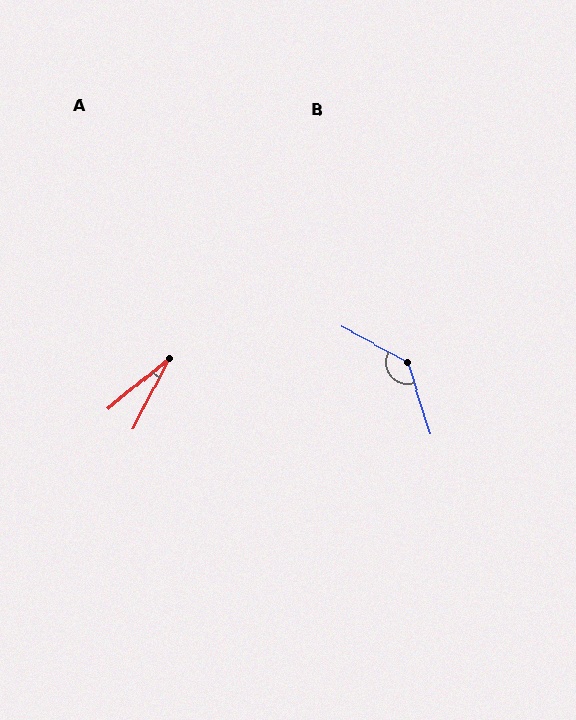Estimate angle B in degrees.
Approximately 136 degrees.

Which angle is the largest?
B, at approximately 136 degrees.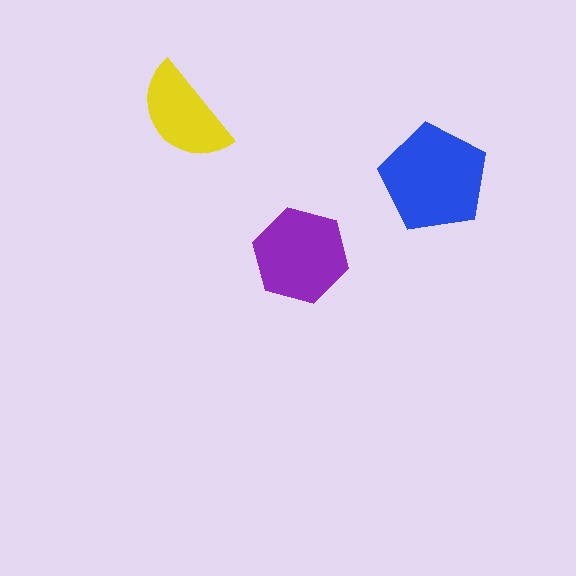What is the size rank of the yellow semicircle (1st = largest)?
3rd.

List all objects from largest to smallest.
The blue pentagon, the purple hexagon, the yellow semicircle.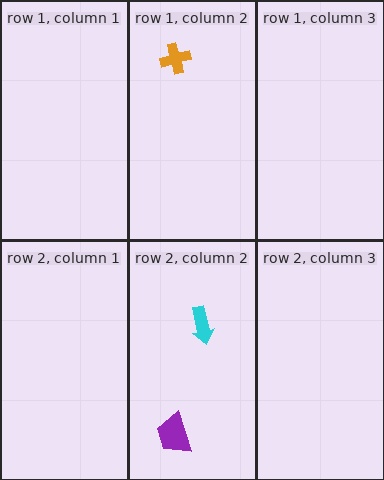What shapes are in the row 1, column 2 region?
The orange cross.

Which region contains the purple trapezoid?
The row 2, column 2 region.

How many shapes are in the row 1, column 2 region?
1.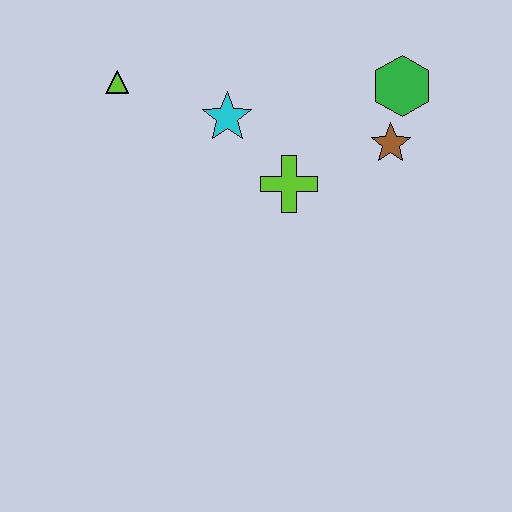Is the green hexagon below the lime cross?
No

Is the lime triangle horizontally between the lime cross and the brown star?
No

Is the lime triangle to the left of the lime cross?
Yes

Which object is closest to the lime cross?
The cyan star is closest to the lime cross.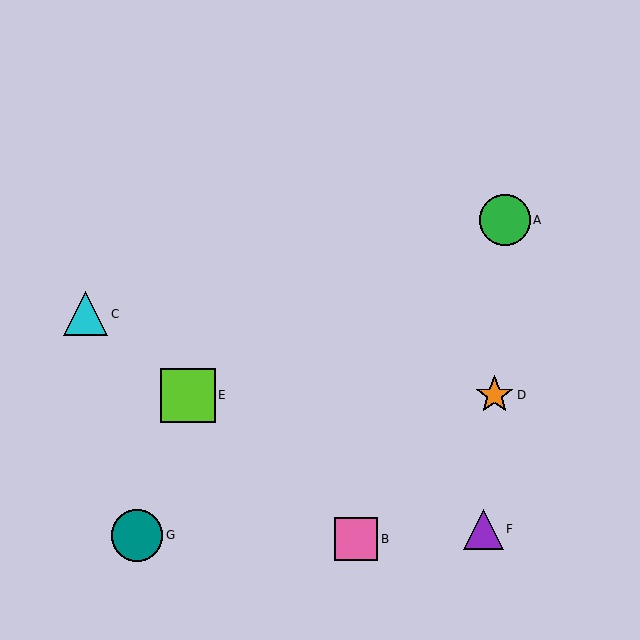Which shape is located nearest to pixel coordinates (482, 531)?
The purple triangle (labeled F) at (483, 529) is nearest to that location.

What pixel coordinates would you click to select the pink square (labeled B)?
Click at (356, 539) to select the pink square B.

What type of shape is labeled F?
Shape F is a purple triangle.